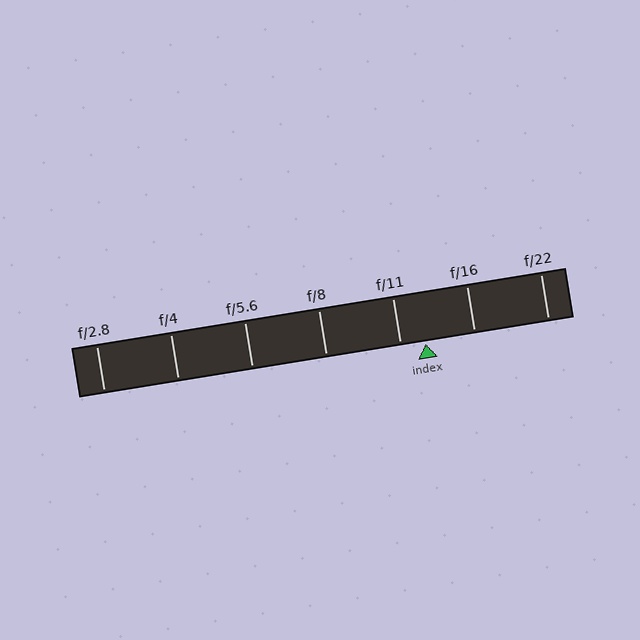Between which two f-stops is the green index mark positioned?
The index mark is between f/11 and f/16.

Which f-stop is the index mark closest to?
The index mark is closest to f/11.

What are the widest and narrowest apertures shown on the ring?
The widest aperture shown is f/2.8 and the narrowest is f/22.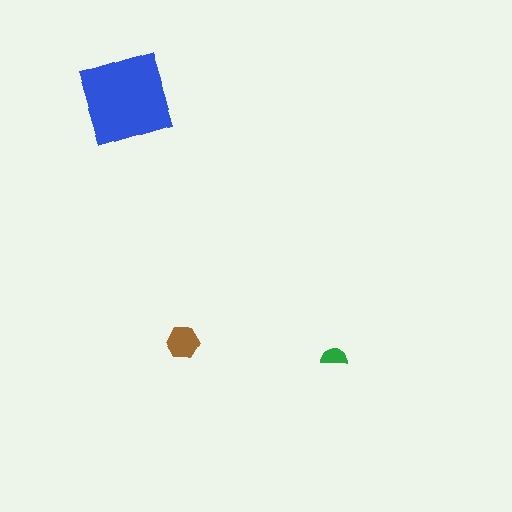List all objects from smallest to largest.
The green semicircle, the brown hexagon, the blue diamond.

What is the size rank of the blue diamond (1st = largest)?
1st.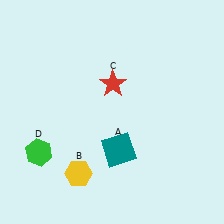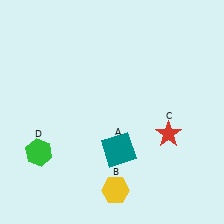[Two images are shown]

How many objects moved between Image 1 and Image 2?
2 objects moved between the two images.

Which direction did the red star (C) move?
The red star (C) moved right.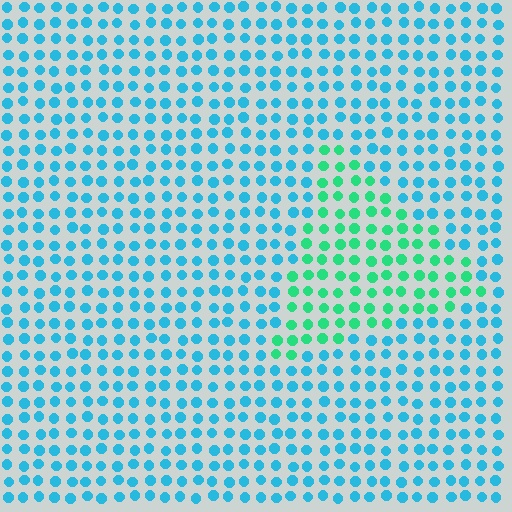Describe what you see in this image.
The image is filled with small cyan elements in a uniform arrangement. A triangle-shaped region is visible where the elements are tinted to a slightly different hue, forming a subtle color boundary.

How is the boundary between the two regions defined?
The boundary is defined purely by a slight shift in hue (about 44 degrees). Spacing, size, and orientation are identical on both sides.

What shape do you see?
I see a triangle.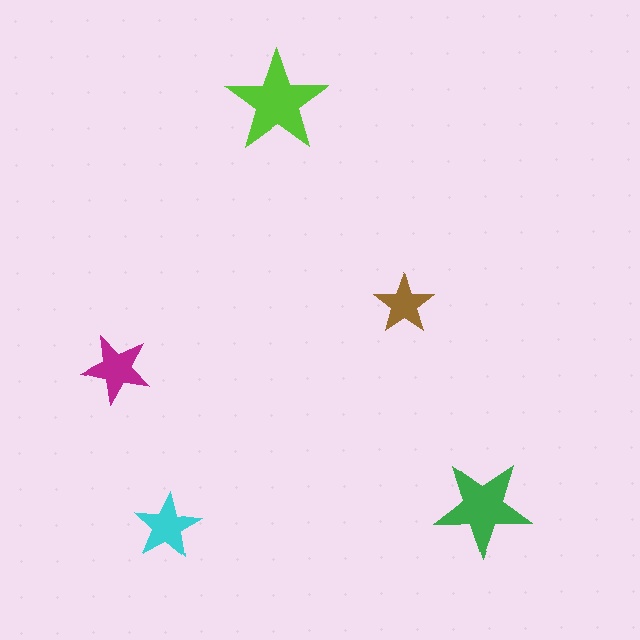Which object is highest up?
The lime star is topmost.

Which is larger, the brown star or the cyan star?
The cyan one.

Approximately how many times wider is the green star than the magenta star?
About 1.5 times wider.